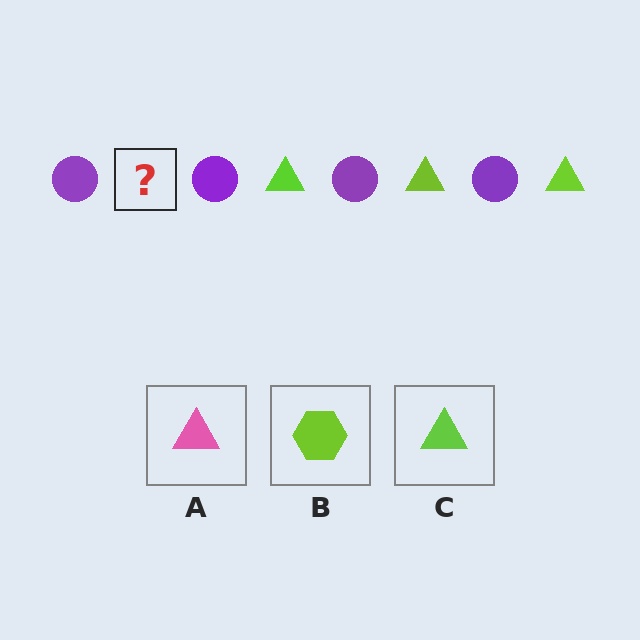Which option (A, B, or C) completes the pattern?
C.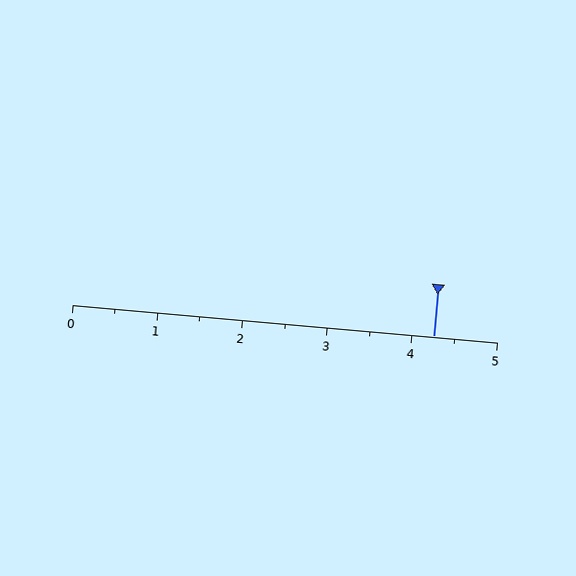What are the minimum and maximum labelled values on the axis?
The axis runs from 0 to 5.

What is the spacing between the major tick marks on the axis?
The major ticks are spaced 1 apart.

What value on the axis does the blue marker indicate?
The marker indicates approximately 4.2.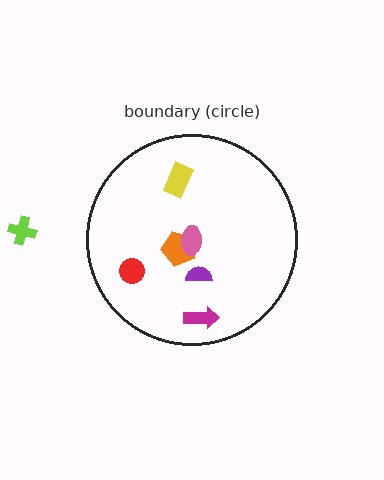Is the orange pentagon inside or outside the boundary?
Inside.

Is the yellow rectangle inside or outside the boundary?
Inside.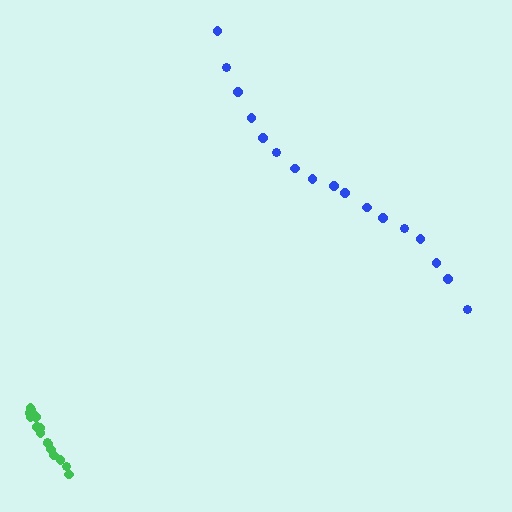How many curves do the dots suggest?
There are 2 distinct paths.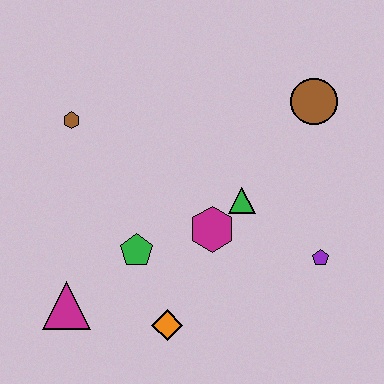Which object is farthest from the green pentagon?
The brown circle is farthest from the green pentagon.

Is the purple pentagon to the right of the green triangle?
Yes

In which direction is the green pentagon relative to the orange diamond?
The green pentagon is above the orange diamond.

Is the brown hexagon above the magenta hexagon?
Yes